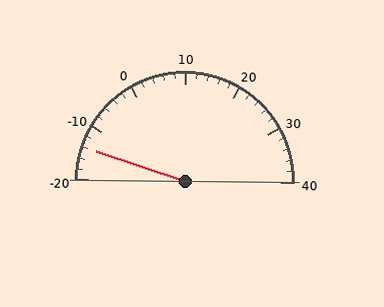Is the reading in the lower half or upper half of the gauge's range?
The reading is in the lower half of the range (-20 to 40).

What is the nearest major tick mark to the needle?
The nearest major tick mark is -10.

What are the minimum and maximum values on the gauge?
The gauge ranges from -20 to 40.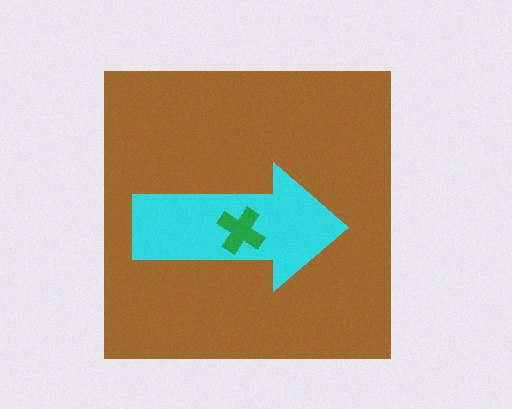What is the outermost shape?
The brown square.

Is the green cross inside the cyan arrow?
Yes.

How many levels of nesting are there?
3.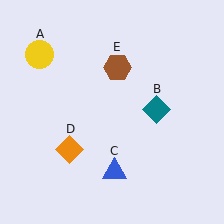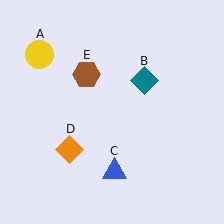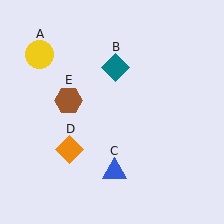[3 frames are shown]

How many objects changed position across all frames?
2 objects changed position: teal diamond (object B), brown hexagon (object E).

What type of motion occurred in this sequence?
The teal diamond (object B), brown hexagon (object E) rotated counterclockwise around the center of the scene.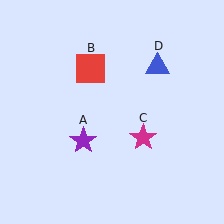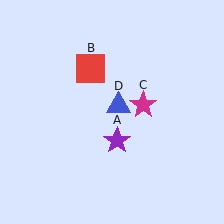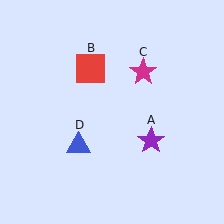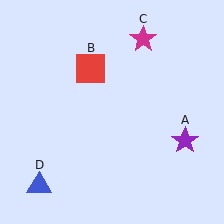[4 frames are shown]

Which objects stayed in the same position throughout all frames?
Red square (object B) remained stationary.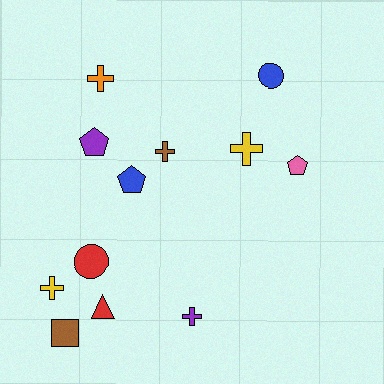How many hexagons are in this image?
There are no hexagons.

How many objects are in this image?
There are 12 objects.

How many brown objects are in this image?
There are 2 brown objects.